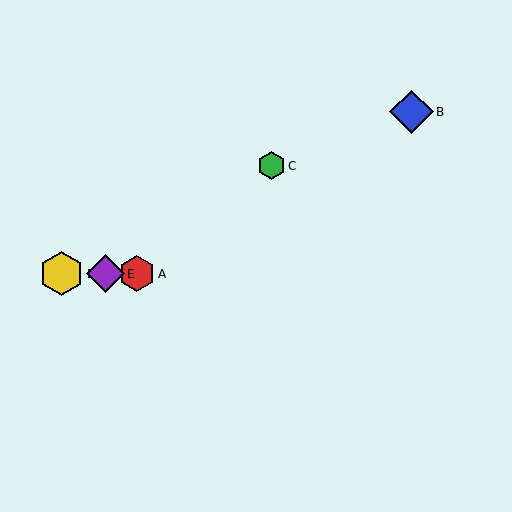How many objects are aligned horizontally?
3 objects (A, D, E) are aligned horizontally.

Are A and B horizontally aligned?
No, A is at y≈274 and B is at y≈112.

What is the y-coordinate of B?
Object B is at y≈112.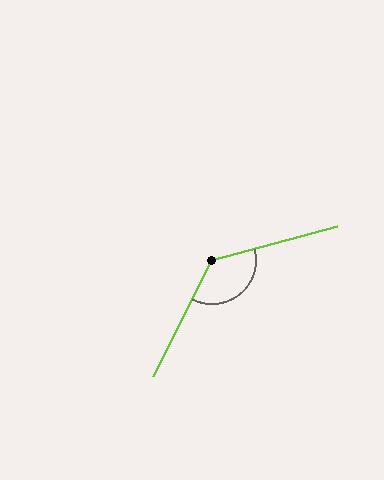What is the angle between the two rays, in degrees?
Approximately 132 degrees.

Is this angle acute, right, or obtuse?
It is obtuse.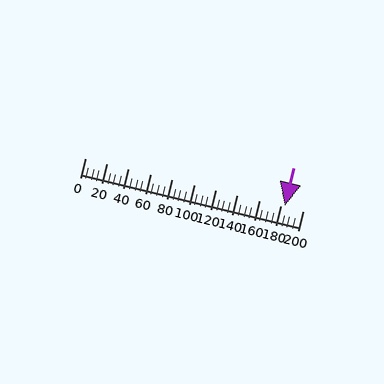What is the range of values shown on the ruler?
The ruler shows values from 0 to 200.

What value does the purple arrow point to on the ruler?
The purple arrow points to approximately 183.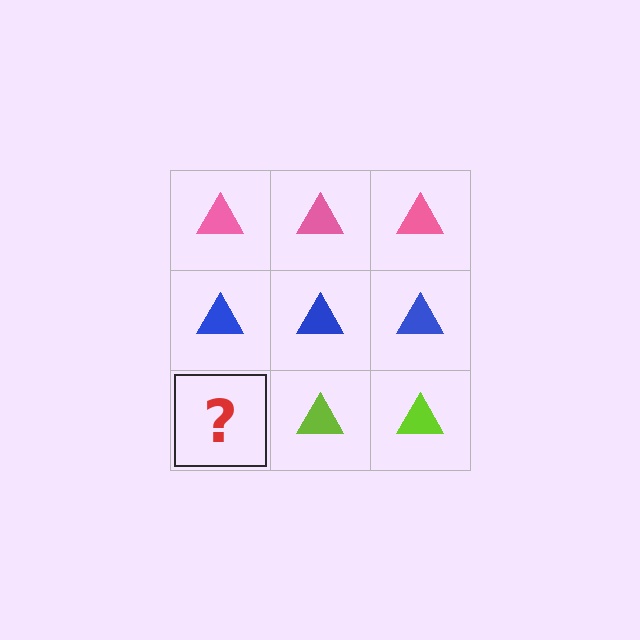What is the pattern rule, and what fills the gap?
The rule is that each row has a consistent color. The gap should be filled with a lime triangle.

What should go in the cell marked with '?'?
The missing cell should contain a lime triangle.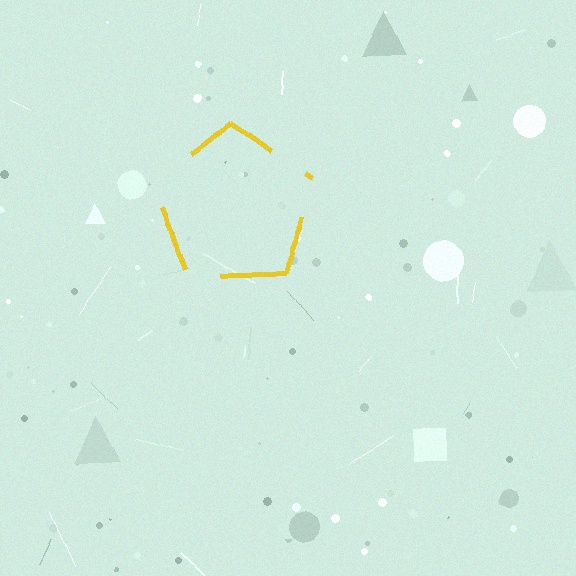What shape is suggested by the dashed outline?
The dashed outline suggests a pentagon.